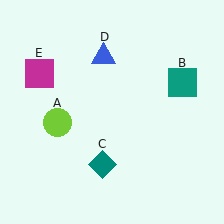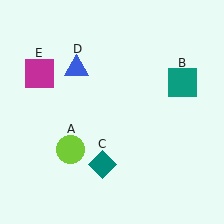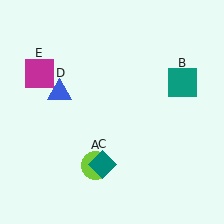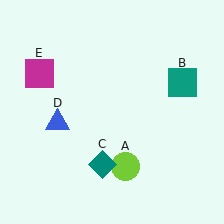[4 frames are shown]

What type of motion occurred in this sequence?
The lime circle (object A), blue triangle (object D) rotated counterclockwise around the center of the scene.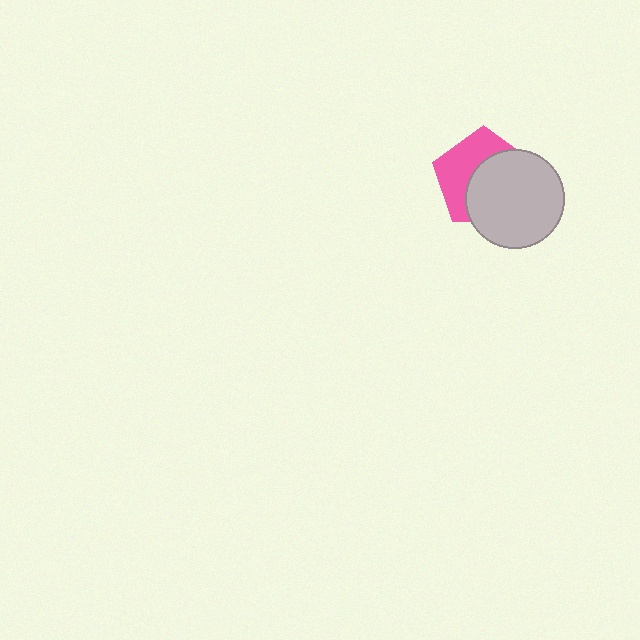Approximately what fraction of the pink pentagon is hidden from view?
Roughly 55% of the pink pentagon is hidden behind the light gray circle.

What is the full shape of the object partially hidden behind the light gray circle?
The partially hidden object is a pink pentagon.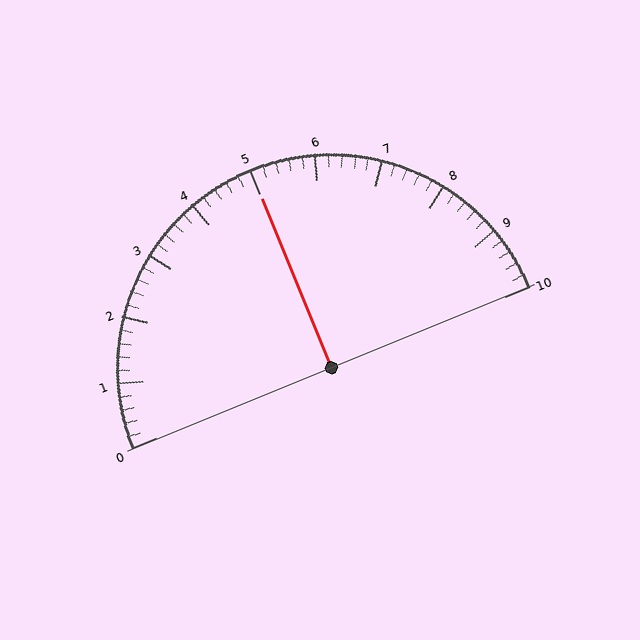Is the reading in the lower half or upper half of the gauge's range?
The reading is in the upper half of the range (0 to 10).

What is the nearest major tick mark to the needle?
The nearest major tick mark is 5.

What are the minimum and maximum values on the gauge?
The gauge ranges from 0 to 10.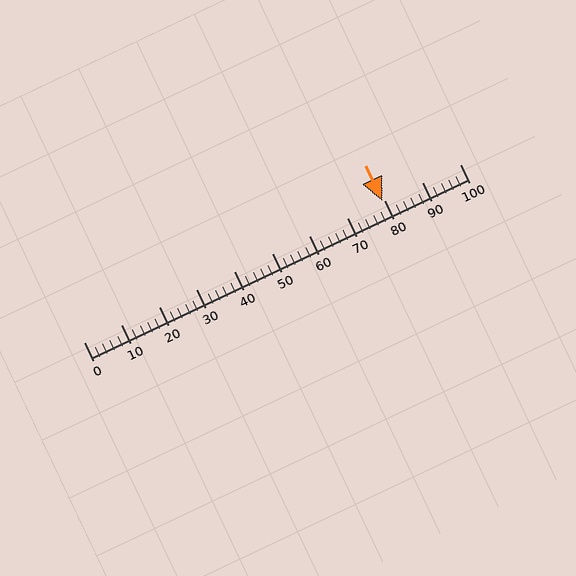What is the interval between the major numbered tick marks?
The major tick marks are spaced 10 units apart.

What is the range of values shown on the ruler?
The ruler shows values from 0 to 100.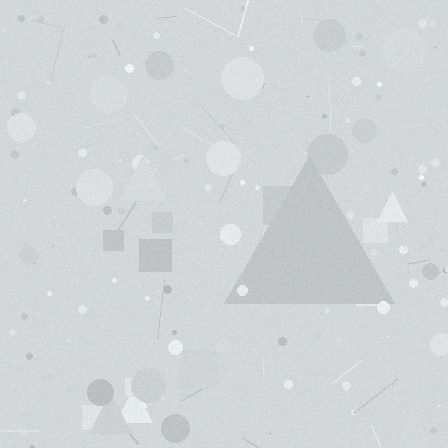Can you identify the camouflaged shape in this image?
The camouflaged shape is a triangle.